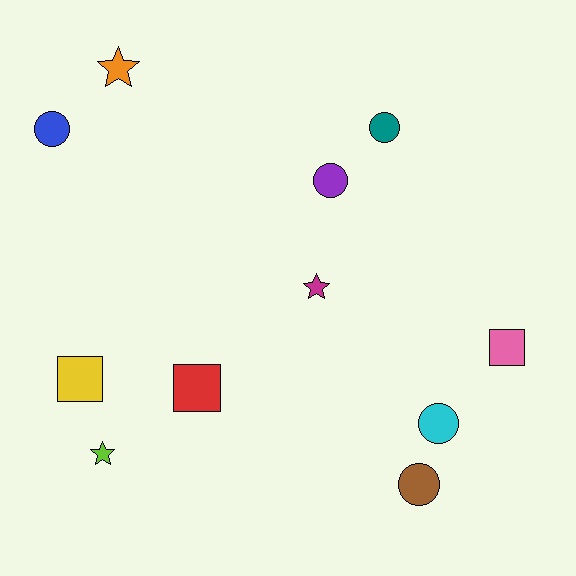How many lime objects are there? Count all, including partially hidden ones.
There is 1 lime object.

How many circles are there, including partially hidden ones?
There are 5 circles.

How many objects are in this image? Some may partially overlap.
There are 11 objects.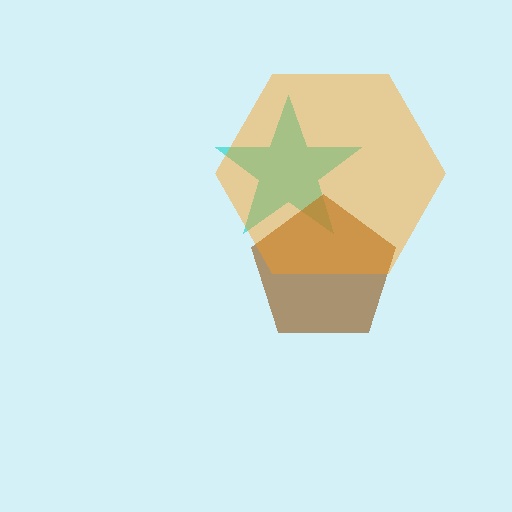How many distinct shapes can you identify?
There are 3 distinct shapes: a cyan star, a brown pentagon, an orange hexagon.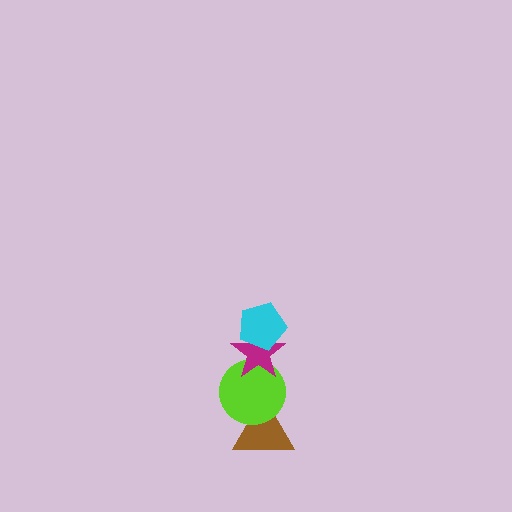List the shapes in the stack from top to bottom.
From top to bottom: the cyan pentagon, the magenta star, the lime circle, the brown triangle.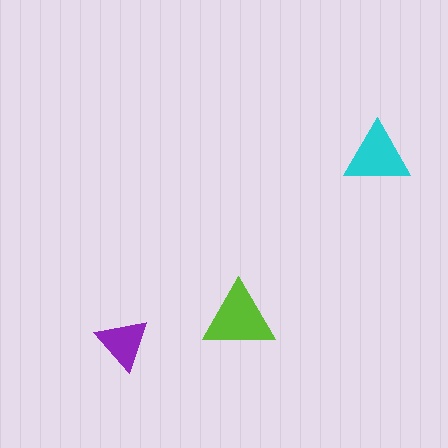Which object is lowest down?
The purple triangle is bottommost.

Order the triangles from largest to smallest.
the lime one, the cyan one, the purple one.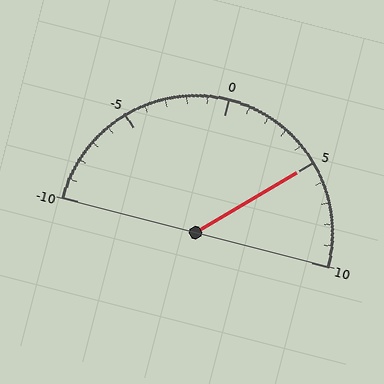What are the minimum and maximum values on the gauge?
The gauge ranges from -10 to 10.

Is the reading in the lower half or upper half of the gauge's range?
The reading is in the upper half of the range (-10 to 10).